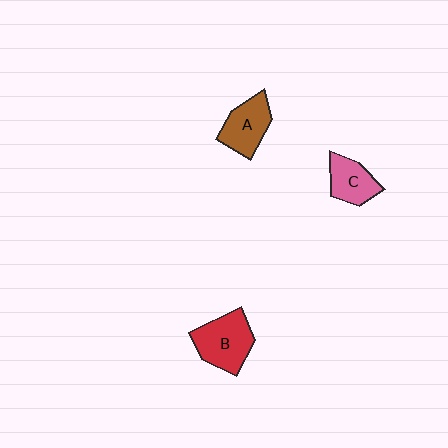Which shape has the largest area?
Shape B (red).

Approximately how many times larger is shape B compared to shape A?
Approximately 1.3 times.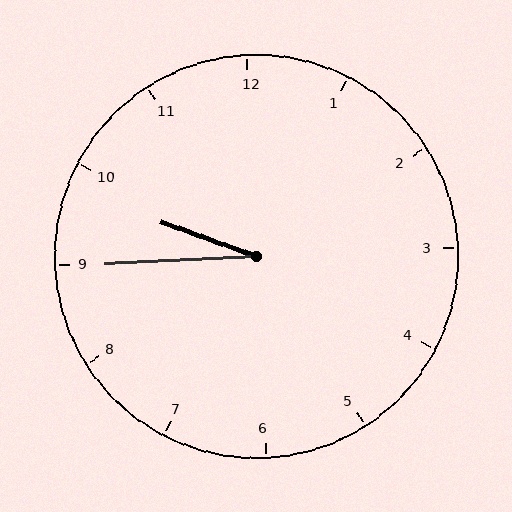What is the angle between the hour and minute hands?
Approximately 22 degrees.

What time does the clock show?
9:45.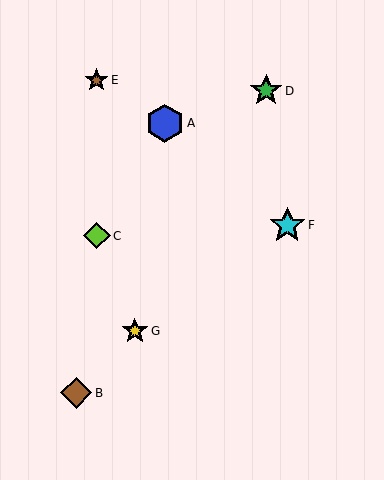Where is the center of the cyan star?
The center of the cyan star is at (287, 225).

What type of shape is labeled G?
Shape G is a yellow star.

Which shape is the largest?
The blue hexagon (labeled A) is the largest.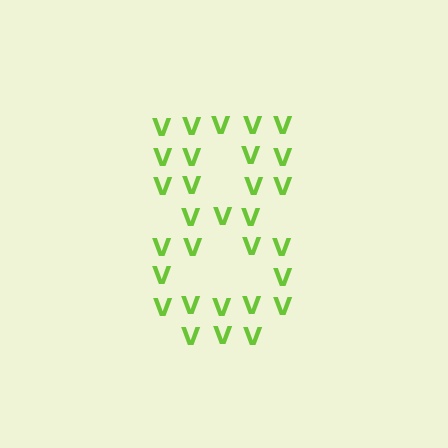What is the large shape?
The large shape is the digit 8.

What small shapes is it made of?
It is made of small letter V's.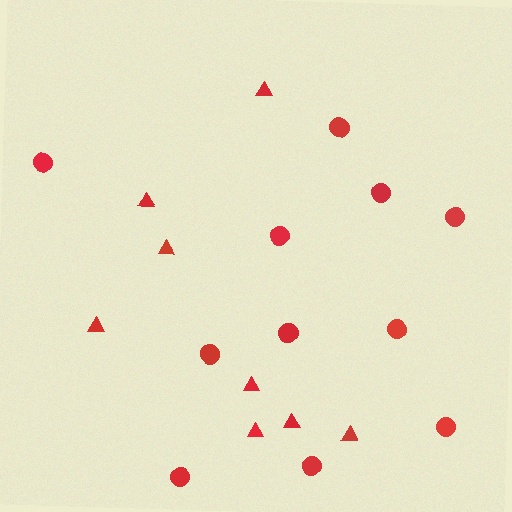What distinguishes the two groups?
There are 2 groups: one group of circles (11) and one group of triangles (8).